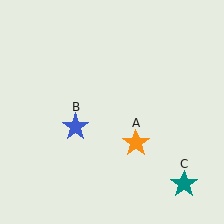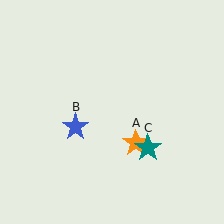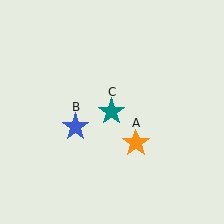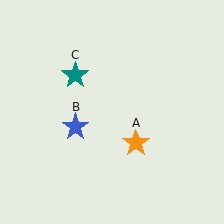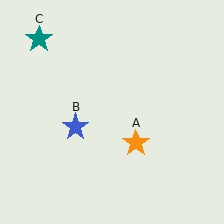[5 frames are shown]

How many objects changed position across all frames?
1 object changed position: teal star (object C).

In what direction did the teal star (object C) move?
The teal star (object C) moved up and to the left.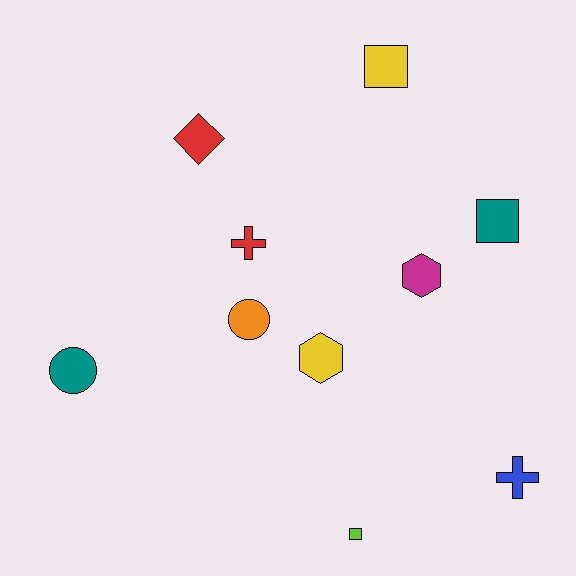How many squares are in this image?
There are 3 squares.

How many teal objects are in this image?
There are 2 teal objects.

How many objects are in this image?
There are 10 objects.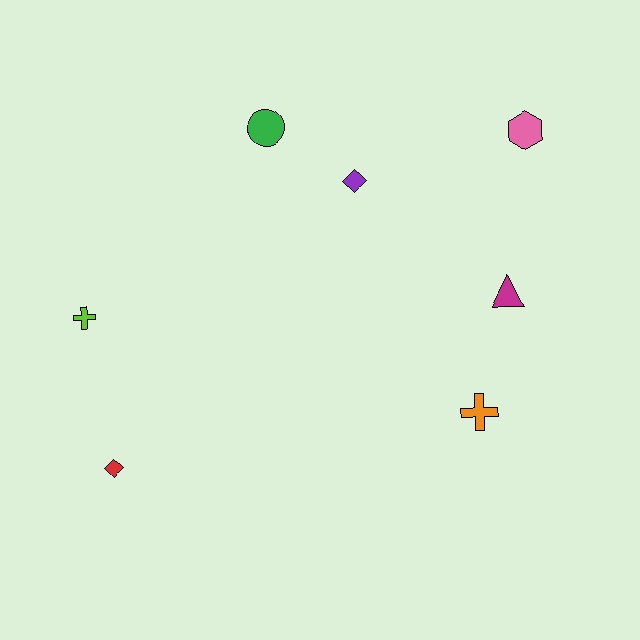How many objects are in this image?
There are 7 objects.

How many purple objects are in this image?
There is 1 purple object.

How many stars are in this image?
There are no stars.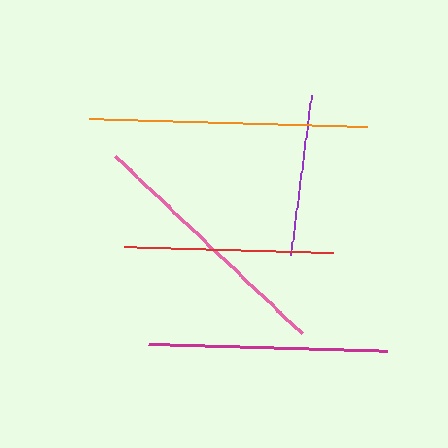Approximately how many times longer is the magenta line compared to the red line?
The magenta line is approximately 1.1 times the length of the red line.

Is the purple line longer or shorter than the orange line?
The orange line is longer than the purple line.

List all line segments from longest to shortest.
From longest to shortest: orange, pink, magenta, red, purple.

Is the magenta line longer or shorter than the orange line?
The orange line is longer than the magenta line.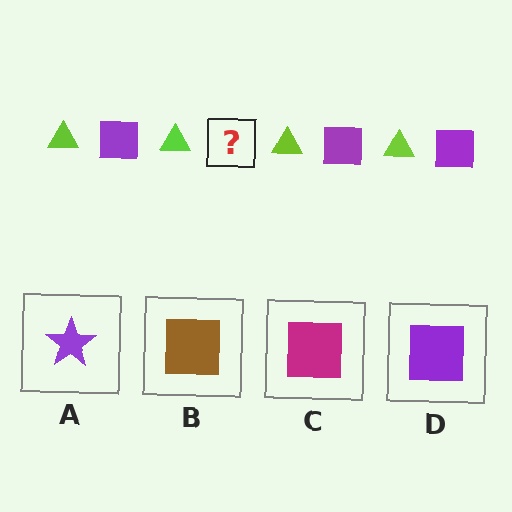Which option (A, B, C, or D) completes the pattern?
D.